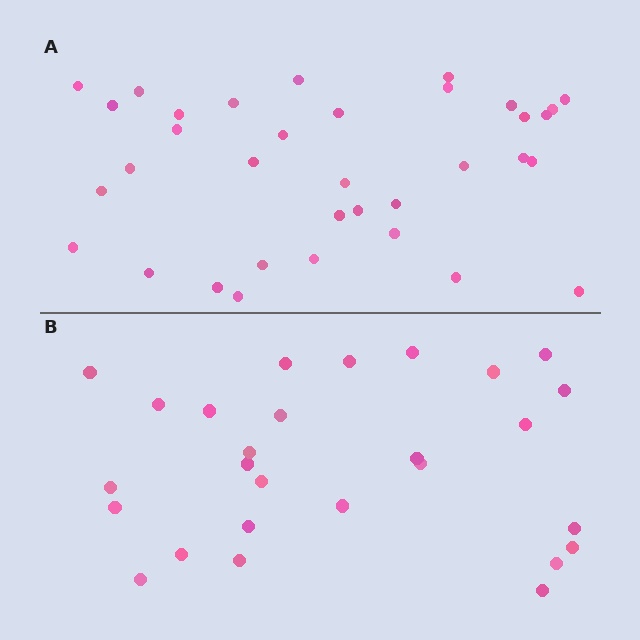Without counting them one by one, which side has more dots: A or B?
Region A (the top region) has more dots.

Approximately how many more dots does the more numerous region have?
Region A has roughly 8 or so more dots than region B.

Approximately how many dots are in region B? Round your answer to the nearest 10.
About 30 dots. (The exact count is 27, which rounds to 30.)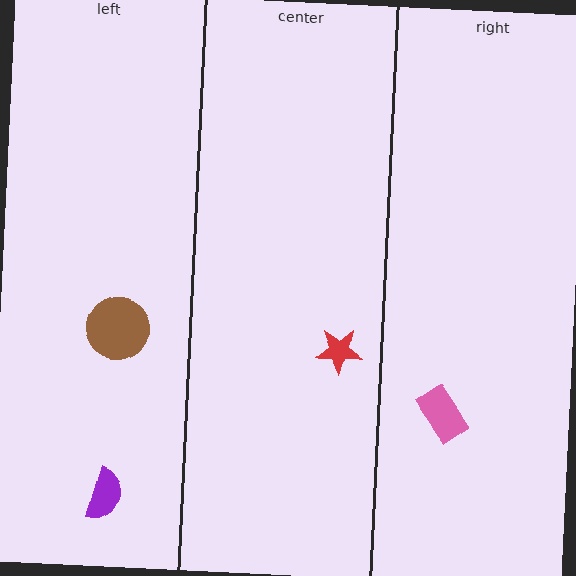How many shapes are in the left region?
2.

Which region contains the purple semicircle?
The left region.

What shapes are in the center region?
The red star.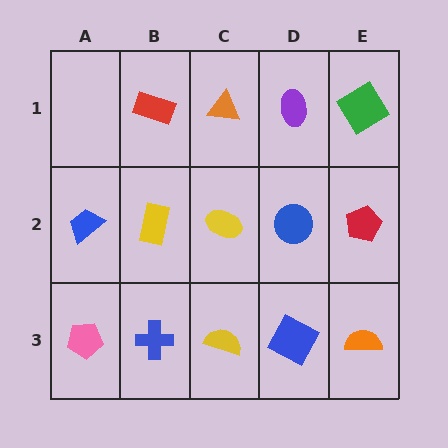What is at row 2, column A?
A blue trapezoid.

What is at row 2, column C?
A yellow ellipse.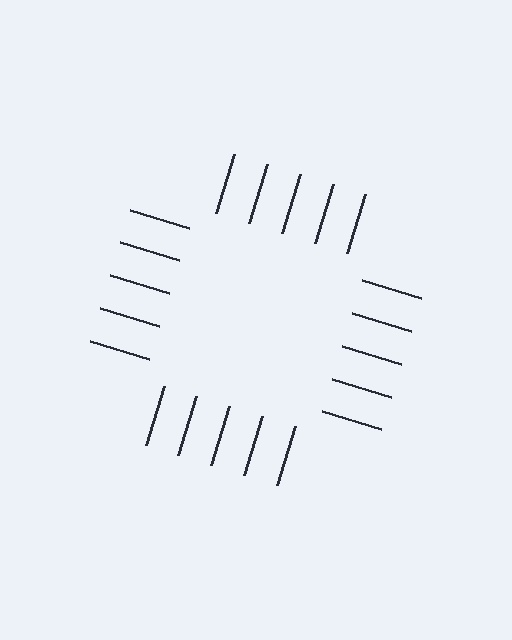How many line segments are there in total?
20 — 5 along each of the 4 edges.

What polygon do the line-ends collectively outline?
An illusory square — the line segments terminate on its edges but no continuous stroke is drawn.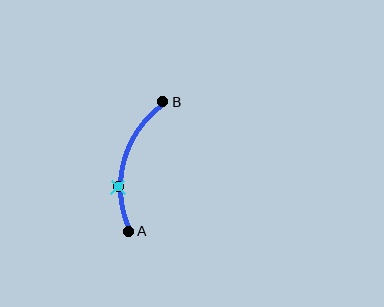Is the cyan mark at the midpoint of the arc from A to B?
No. The cyan mark lies on the arc but is closer to endpoint A. The arc midpoint would be at the point on the curve equidistant along the arc from both A and B.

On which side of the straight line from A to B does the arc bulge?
The arc bulges to the left of the straight line connecting A and B.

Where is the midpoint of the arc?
The arc midpoint is the point on the curve farthest from the straight line joining A and B. It sits to the left of that line.